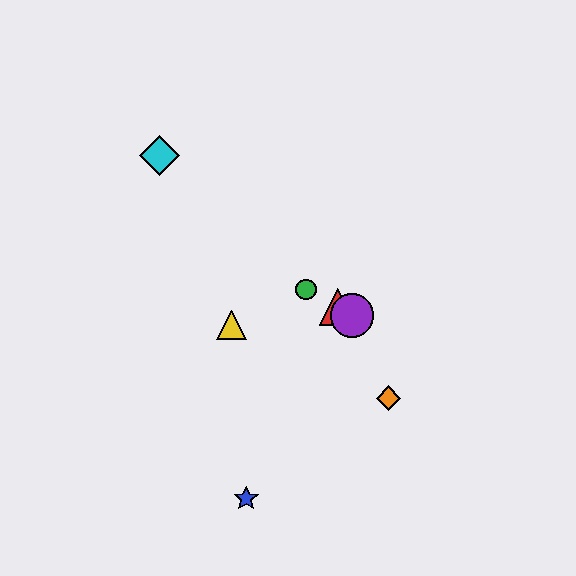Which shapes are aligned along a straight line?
The red triangle, the green circle, the purple circle are aligned along a straight line.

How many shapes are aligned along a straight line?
3 shapes (the red triangle, the green circle, the purple circle) are aligned along a straight line.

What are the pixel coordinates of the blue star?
The blue star is at (246, 499).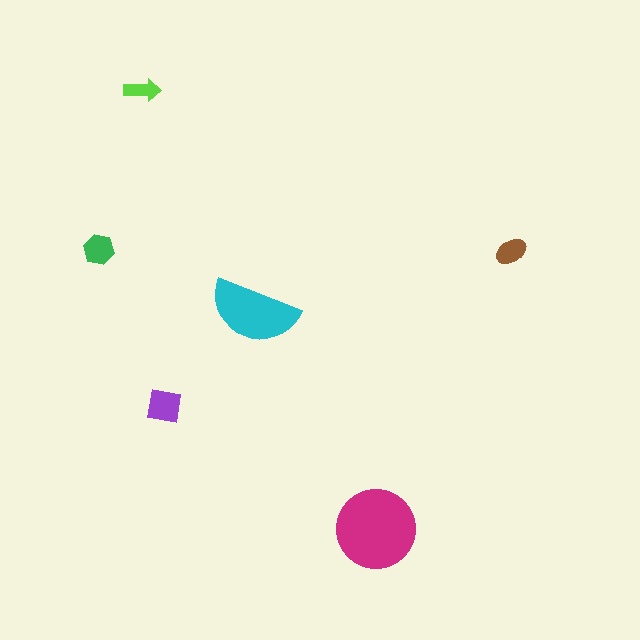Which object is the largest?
The magenta circle.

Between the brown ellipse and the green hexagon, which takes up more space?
The green hexagon.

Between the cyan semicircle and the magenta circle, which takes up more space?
The magenta circle.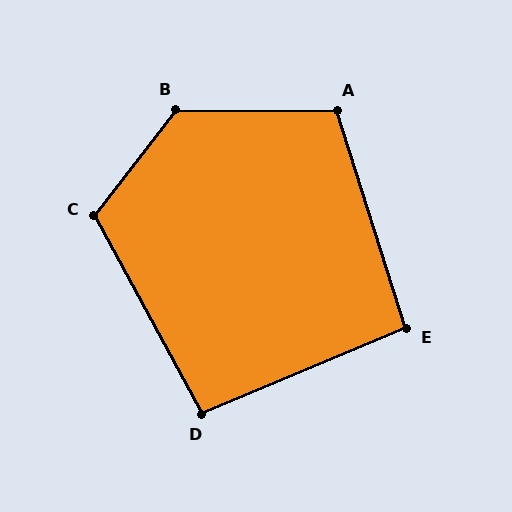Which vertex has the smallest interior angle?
E, at approximately 95 degrees.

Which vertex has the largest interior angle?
B, at approximately 127 degrees.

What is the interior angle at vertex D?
Approximately 96 degrees (obtuse).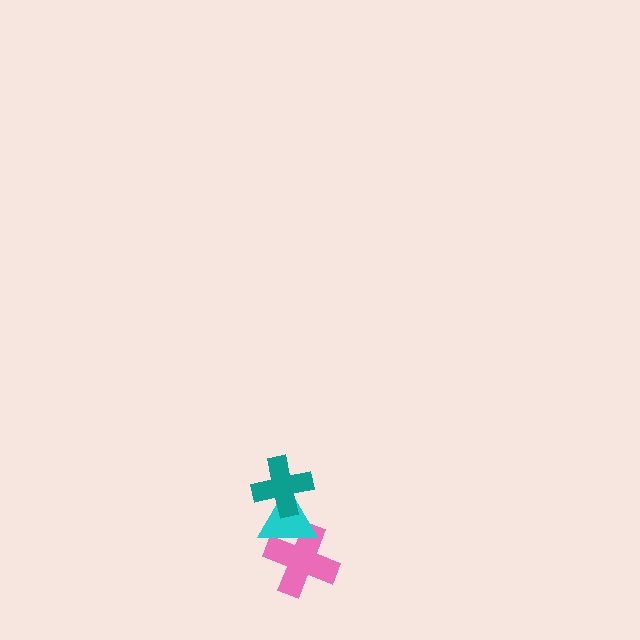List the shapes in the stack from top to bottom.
From top to bottom: the teal cross, the cyan triangle, the pink cross.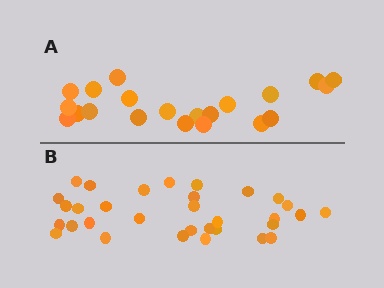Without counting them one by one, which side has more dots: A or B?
Region B (the bottom region) has more dots.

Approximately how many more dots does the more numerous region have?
Region B has roughly 12 or so more dots than region A.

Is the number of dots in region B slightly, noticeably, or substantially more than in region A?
Region B has substantially more. The ratio is roughly 1.5 to 1.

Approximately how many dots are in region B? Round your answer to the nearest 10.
About 30 dots. (The exact count is 32, which rounds to 30.)